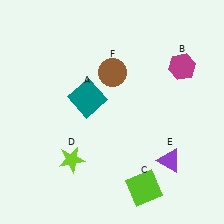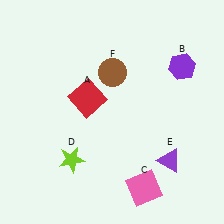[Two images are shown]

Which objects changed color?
A changed from teal to red. B changed from magenta to purple. C changed from lime to pink.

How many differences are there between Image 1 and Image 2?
There are 3 differences between the two images.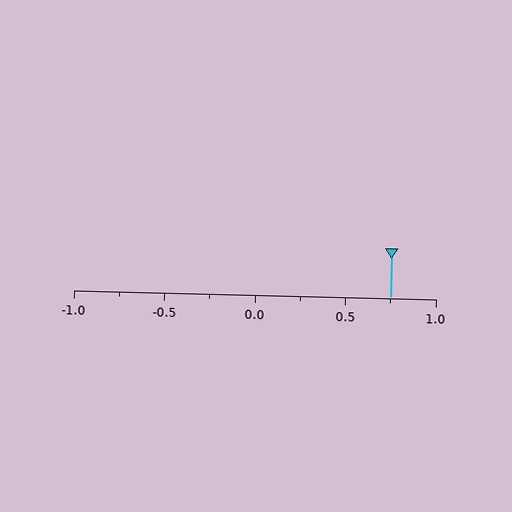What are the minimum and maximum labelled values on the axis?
The axis runs from -1.0 to 1.0.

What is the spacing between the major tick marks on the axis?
The major ticks are spaced 0.5 apart.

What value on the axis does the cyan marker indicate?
The marker indicates approximately 0.75.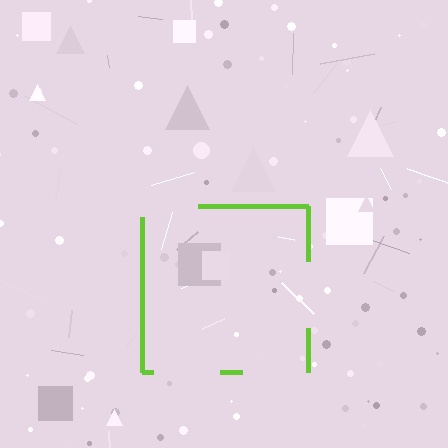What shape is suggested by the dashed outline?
The dashed outline suggests a square.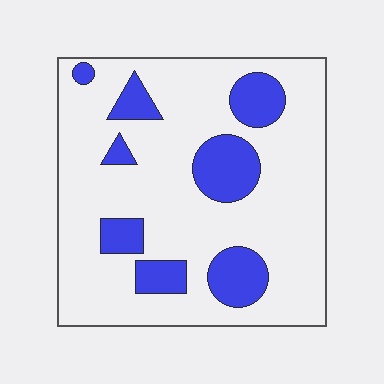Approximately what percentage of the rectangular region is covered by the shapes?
Approximately 20%.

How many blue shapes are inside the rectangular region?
8.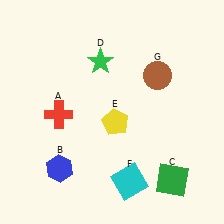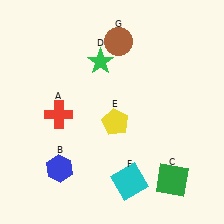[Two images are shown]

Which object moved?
The brown circle (G) moved left.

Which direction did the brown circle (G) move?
The brown circle (G) moved left.